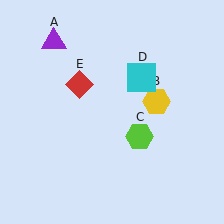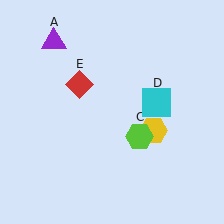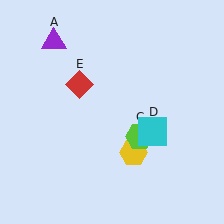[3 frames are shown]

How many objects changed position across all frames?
2 objects changed position: yellow hexagon (object B), cyan square (object D).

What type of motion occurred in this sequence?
The yellow hexagon (object B), cyan square (object D) rotated clockwise around the center of the scene.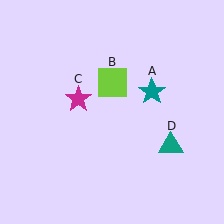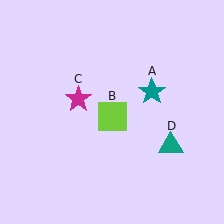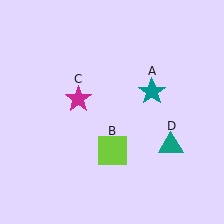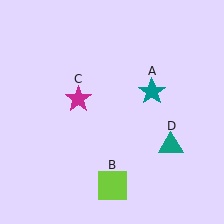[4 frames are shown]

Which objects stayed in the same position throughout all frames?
Teal star (object A) and magenta star (object C) and teal triangle (object D) remained stationary.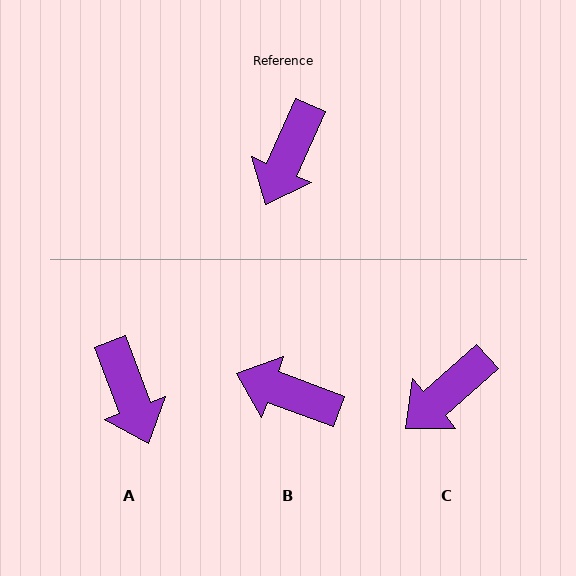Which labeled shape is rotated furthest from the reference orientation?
B, about 86 degrees away.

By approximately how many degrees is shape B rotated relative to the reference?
Approximately 86 degrees clockwise.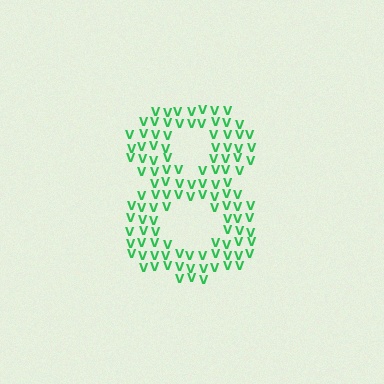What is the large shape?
The large shape is the digit 8.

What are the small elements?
The small elements are letter V's.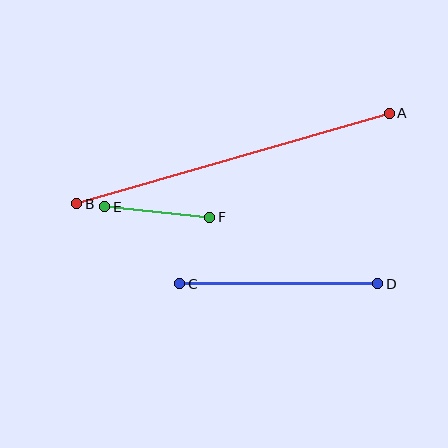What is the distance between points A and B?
The distance is approximately 326 pixels.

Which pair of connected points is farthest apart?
Points A and B are farthest apart.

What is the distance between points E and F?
The distance is approximately 105 pixels.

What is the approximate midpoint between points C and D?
The midpoint is at approximately (279, 284) pixels.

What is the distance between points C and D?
The distance is approximately 198 pixels.